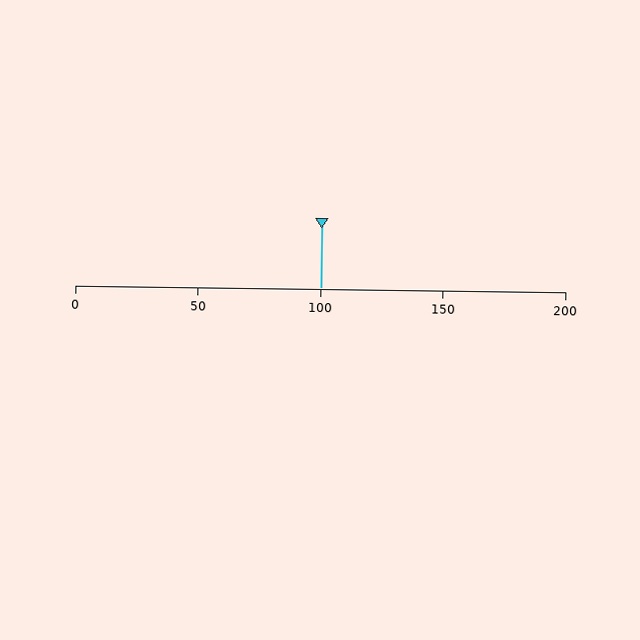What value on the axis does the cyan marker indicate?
The marker indicates approximately 100.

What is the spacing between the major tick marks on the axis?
The major ticks are spaced 50 apart.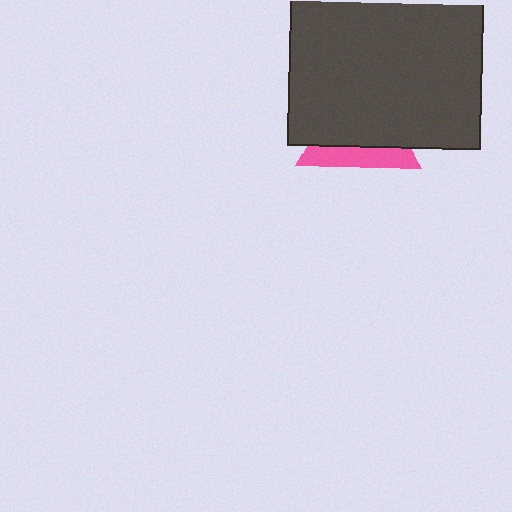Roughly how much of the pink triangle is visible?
A small part of it is visible (roughly 33%).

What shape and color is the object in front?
The object in front is a dark gray square.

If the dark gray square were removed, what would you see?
You would see the complete pink triangle.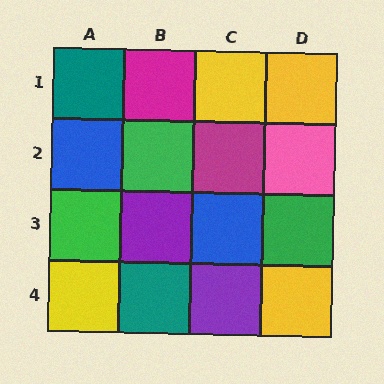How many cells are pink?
1 cell is pink.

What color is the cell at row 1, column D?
Yellow.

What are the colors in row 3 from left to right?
Green, purple, blue, green.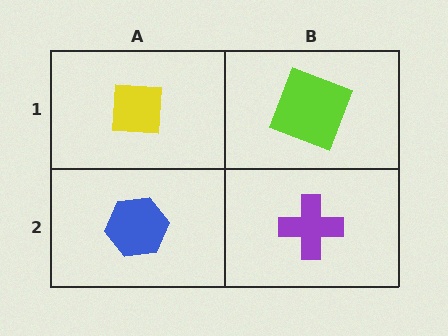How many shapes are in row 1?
2 shapes.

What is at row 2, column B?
A purple cross.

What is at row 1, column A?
A yellow square.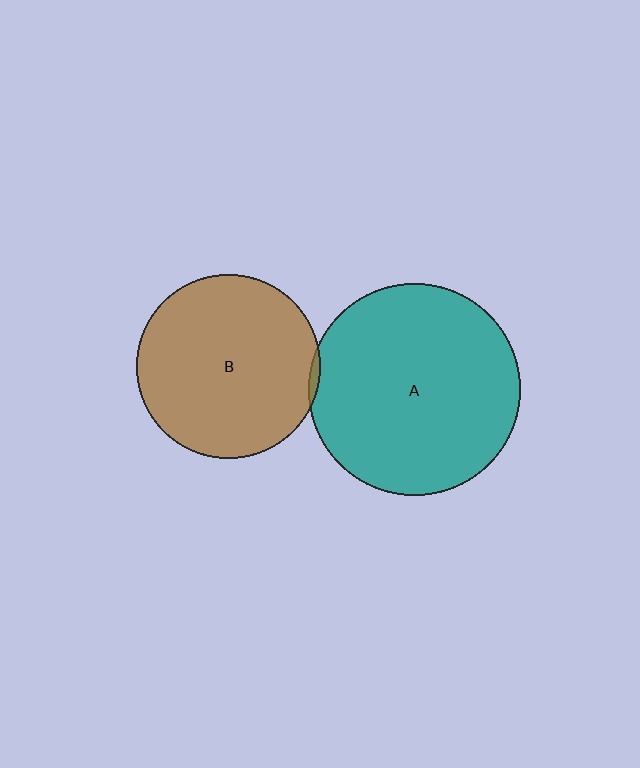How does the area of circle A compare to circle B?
Approximately 1.3 times.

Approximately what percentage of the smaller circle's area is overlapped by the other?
Approximately 5%.